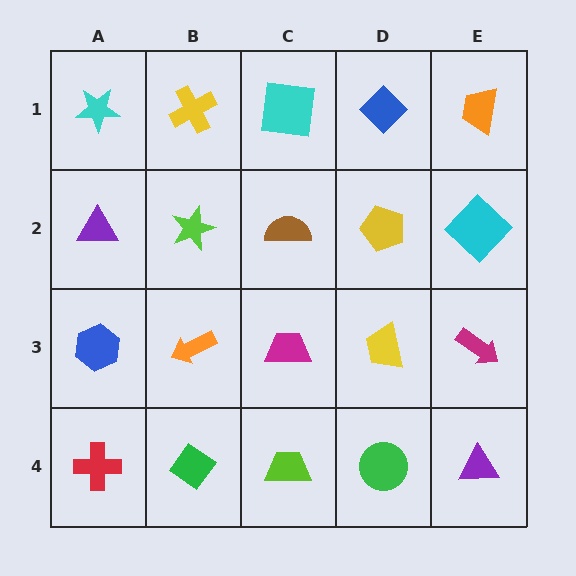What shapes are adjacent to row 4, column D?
A yellow trapezoid (row 3, column D), a lime trapezoid (row 4, column C), a purple triangle (row 4, column E).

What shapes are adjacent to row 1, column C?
A brown semicircle (row 2, column C), a yellow cross (row 1, column B), a blue diamond (row 1, column D).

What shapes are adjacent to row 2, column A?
A cyan star (row 1, column A), a blue hexagon (row 3, column A), a lime star (row 2, column B).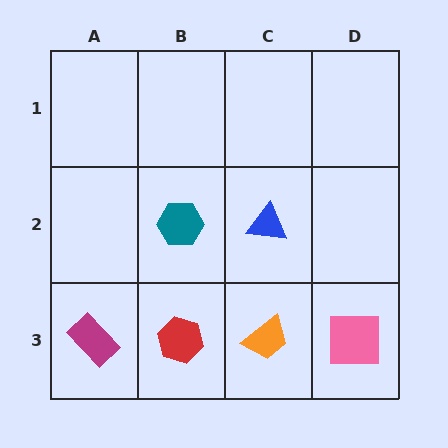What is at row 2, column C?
A blue triangle.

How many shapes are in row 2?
2 shapes.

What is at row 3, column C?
An orange trapezoid.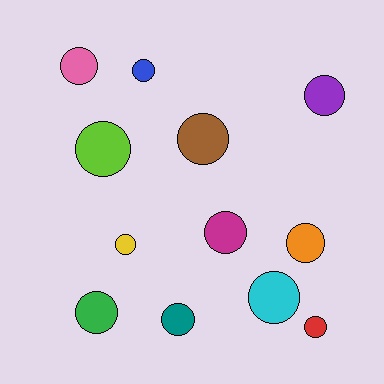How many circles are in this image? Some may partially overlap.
There are 12 circles.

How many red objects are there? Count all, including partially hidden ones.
There is 1 red object.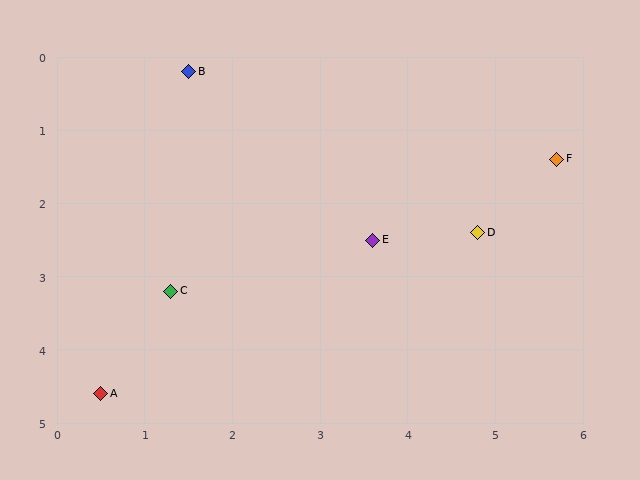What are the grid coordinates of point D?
Point D is at approximately (4.8, 2.4).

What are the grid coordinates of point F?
Point F is at approximately (5.7, 1.4).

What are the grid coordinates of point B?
Point B is at approximately (1.5, 0.2).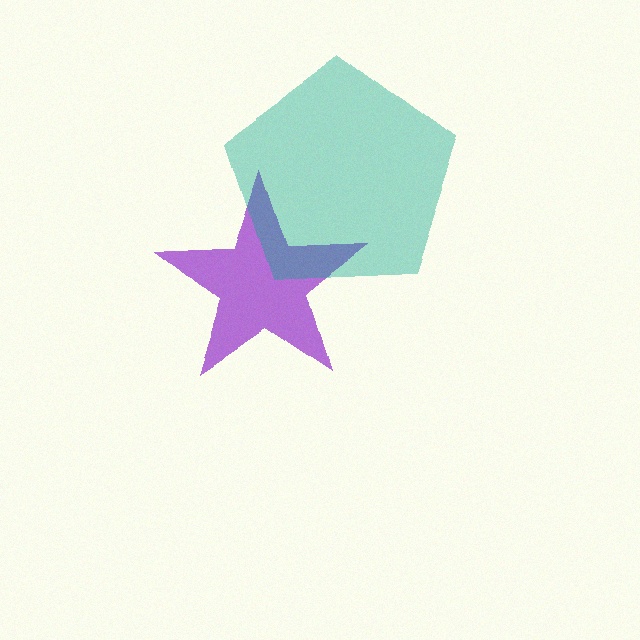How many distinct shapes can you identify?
There are 2 distinct shapes: a purple star, a teal pentagon.